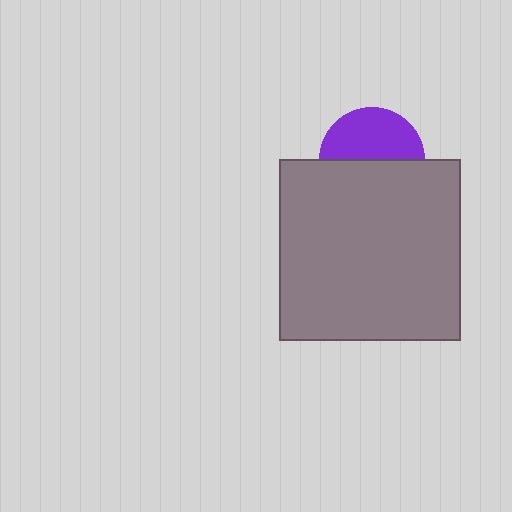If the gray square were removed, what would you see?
You would see the complete purple circle.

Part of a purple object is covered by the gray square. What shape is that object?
It is a circle.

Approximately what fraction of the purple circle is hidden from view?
Roughly 51% of the purple circle is hidden behind the gray square.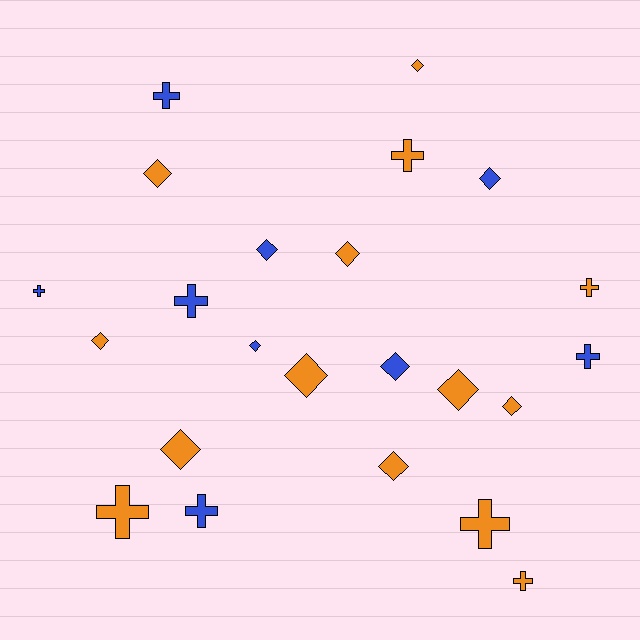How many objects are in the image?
There are 23 objects.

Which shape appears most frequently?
Diamond, with 13 objects.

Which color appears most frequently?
Orange, with 14 objects.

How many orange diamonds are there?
There are 9 orange diamonds.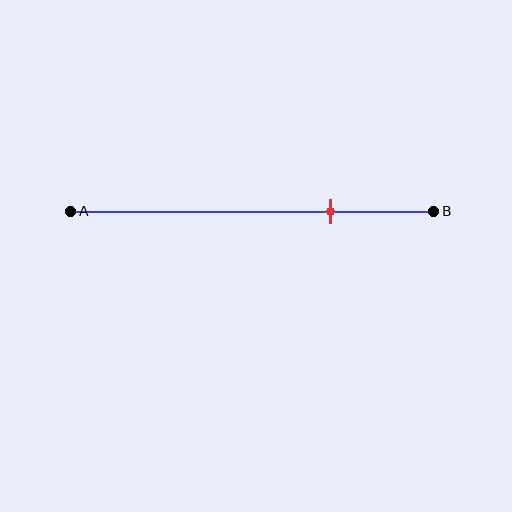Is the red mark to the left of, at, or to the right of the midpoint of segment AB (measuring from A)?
The red mark is to the right of the midpoint of segment AB.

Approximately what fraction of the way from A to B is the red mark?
The red mark is approximately 70% of the way from A to B.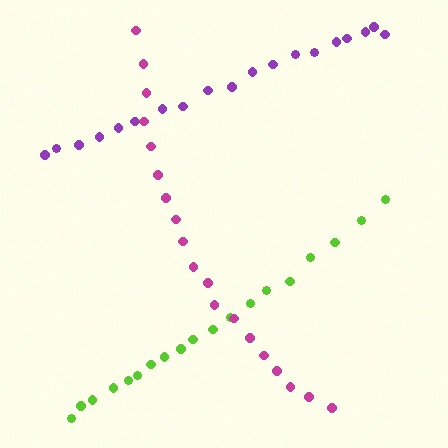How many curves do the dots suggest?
There are 3 distinct paths.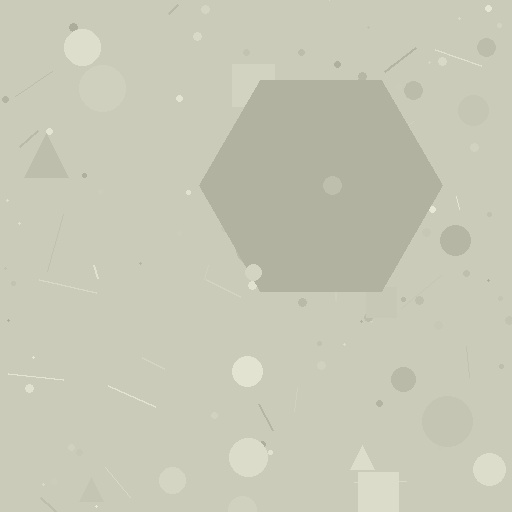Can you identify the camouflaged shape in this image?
The camouflaged shape is a hexagon.